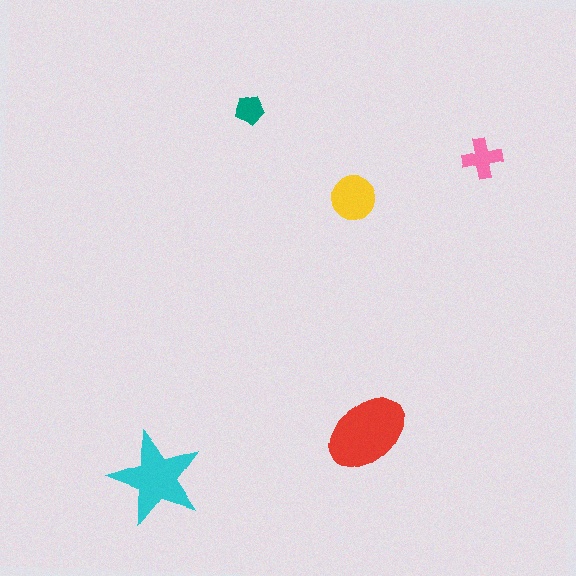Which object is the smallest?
The teal pentagon.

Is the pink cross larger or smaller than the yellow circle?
Smaller.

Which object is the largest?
The red ellipse.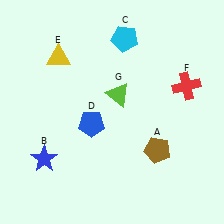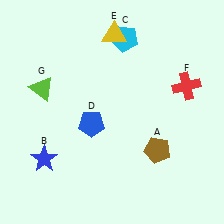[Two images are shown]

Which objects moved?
The objects that moved are: the yellow triangle (E), the lime triangle (G).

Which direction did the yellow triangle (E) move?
The yellow triangle (E) moved right.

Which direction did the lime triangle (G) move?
The lime triangle (G) moved left.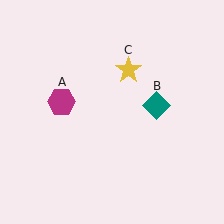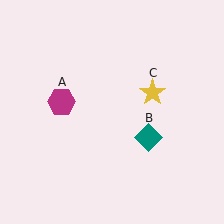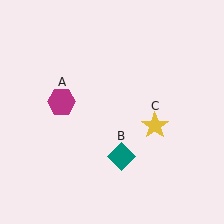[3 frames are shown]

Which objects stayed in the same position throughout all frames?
Magenta hexagon (object A) remained stationary.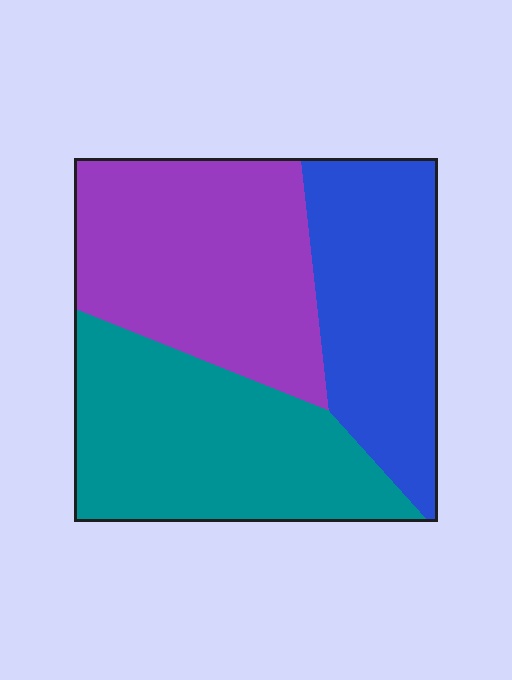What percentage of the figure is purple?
Purple takes up about three eighths (3/8) of the figure.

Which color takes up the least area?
Blue, at roughly 30%.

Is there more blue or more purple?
Purple.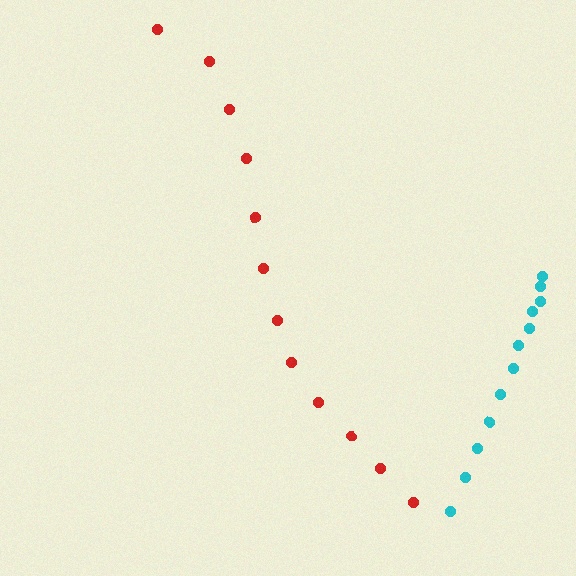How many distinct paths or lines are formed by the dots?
There are 2 distinct paths.